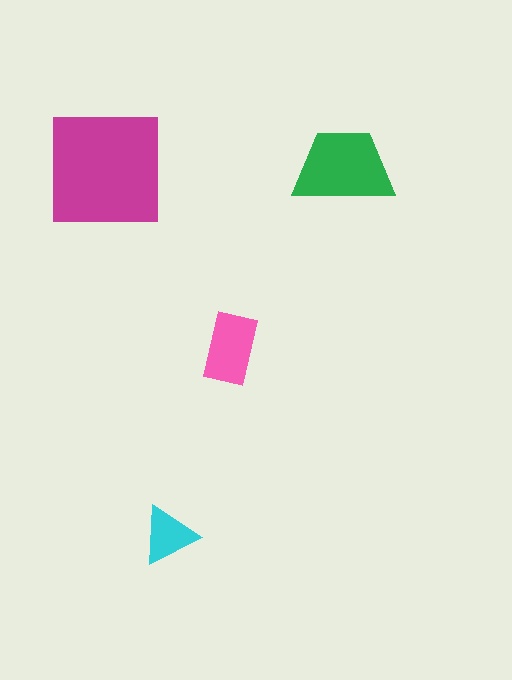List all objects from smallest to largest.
The cyan triangle, the pink rectangle, the green trapezoid, the magenta square.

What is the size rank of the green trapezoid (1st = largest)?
2nd.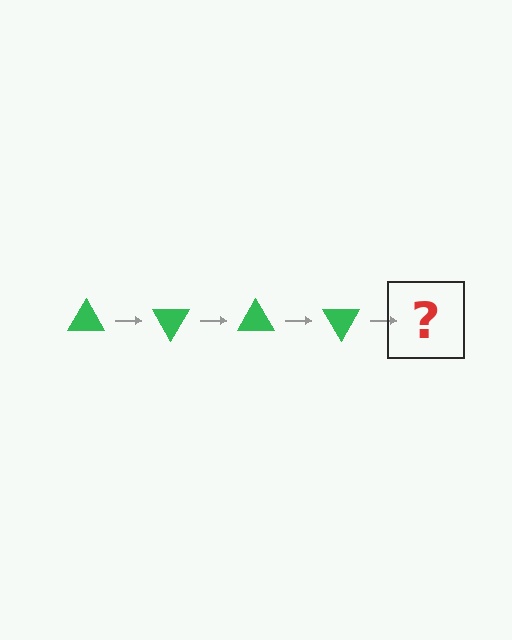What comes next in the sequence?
The next element should be a green triangle rotated 240 degrees.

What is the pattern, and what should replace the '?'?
The pattern is that the triangle rotates 60 degrees each step. The '?' should be a green triangle rotated 240 degrees.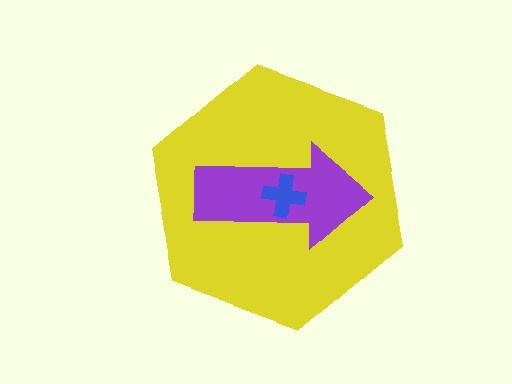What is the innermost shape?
The blue cross.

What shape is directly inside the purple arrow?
The blue cross.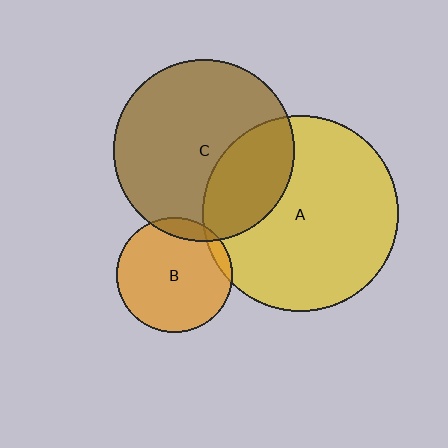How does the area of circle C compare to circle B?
Approximately 2.5 times.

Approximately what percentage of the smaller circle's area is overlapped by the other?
Approximately 30%.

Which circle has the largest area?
Circle A (yellow).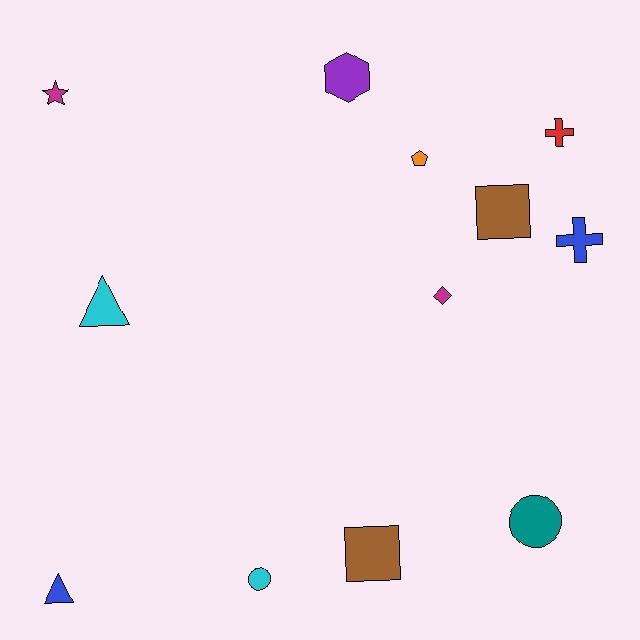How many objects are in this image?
There are 12 objects.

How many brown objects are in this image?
There are 2 brown objects.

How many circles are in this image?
There are 2 circles.